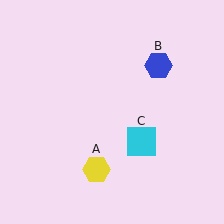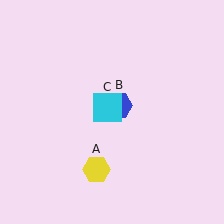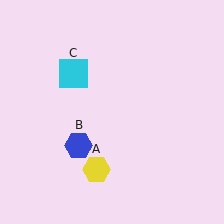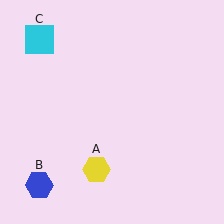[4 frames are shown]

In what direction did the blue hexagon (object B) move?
The blue hexagon (object B) moved down and to the left.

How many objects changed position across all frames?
2 objects changed position: blue hexagon (object B), cyan square (object C).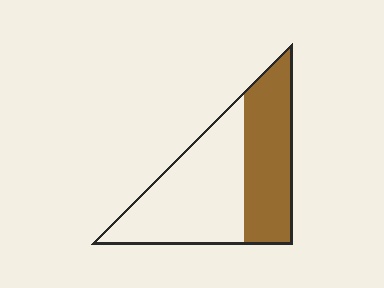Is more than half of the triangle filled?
No.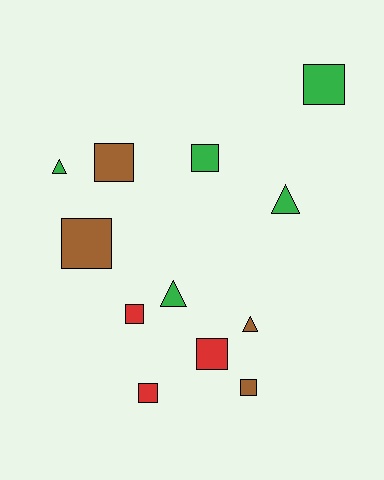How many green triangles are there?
There are 3 green triangles.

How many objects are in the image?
There are 12 objects.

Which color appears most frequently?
Green, with 5 objects.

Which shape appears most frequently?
Square, with 8 objects.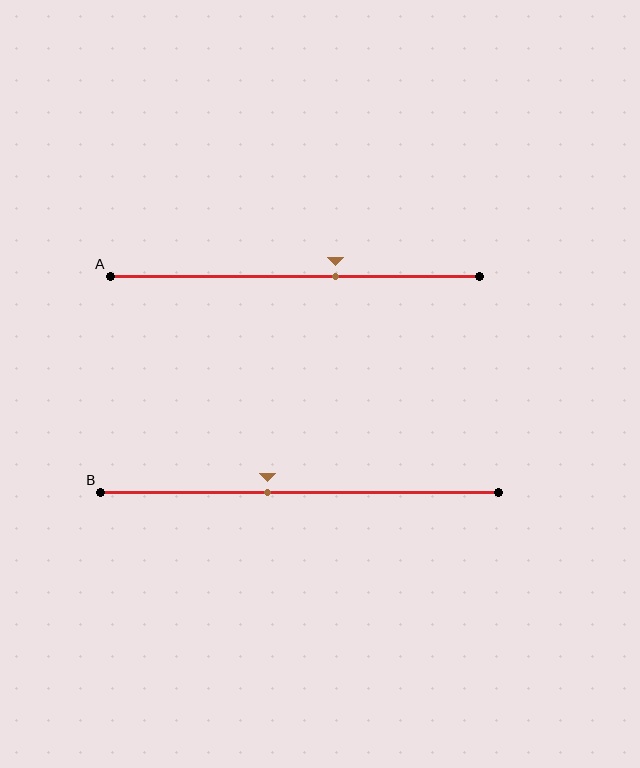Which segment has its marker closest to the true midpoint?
Segment B has its marker closest to the true midpoint.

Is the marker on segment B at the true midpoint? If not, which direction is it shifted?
No, the marker on segment B is shifted to the left by about 8% of the segment length.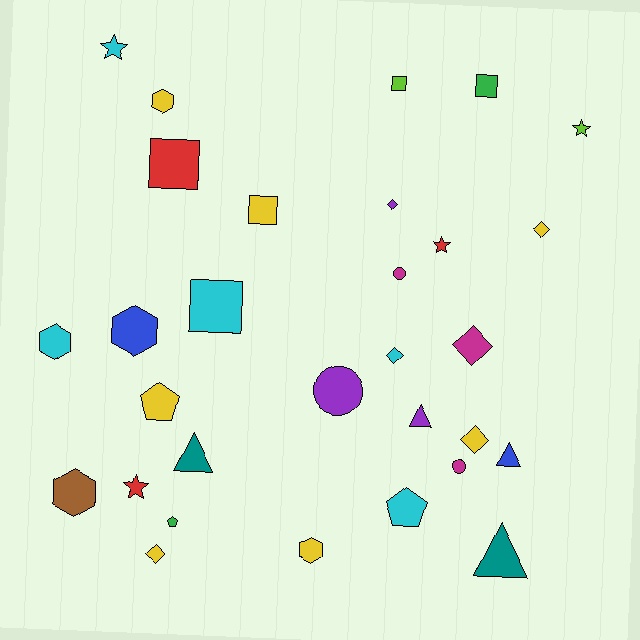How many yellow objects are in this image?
There are 7 yellow objects.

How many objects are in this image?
There are 30 objects.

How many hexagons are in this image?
There are 5 hexagons.